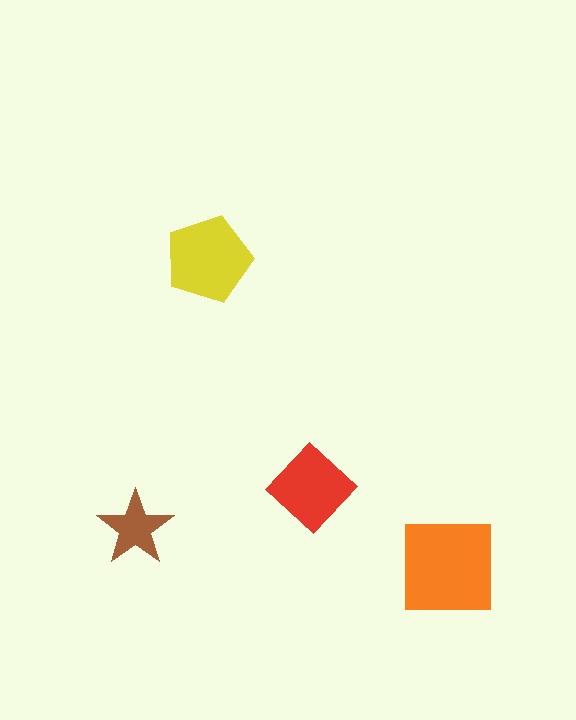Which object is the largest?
The orange square.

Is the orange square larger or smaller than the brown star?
Larger.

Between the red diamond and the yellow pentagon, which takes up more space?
The yellow pentagon.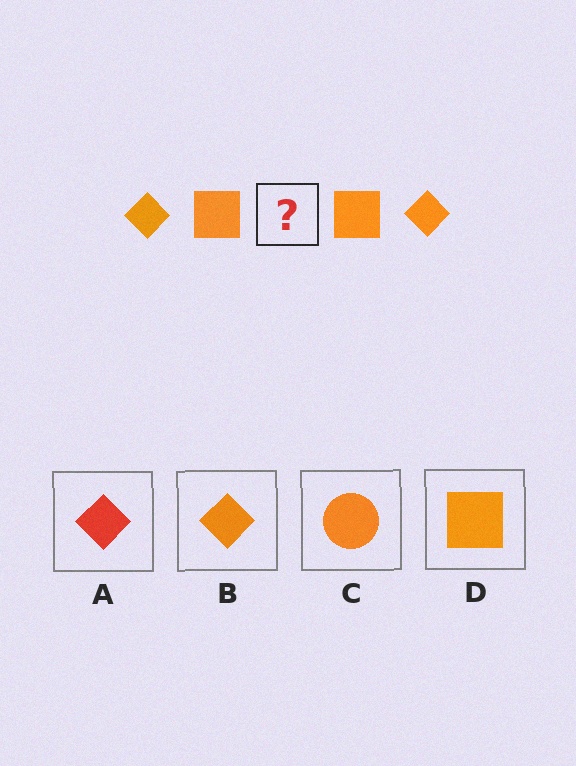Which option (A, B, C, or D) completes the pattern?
B.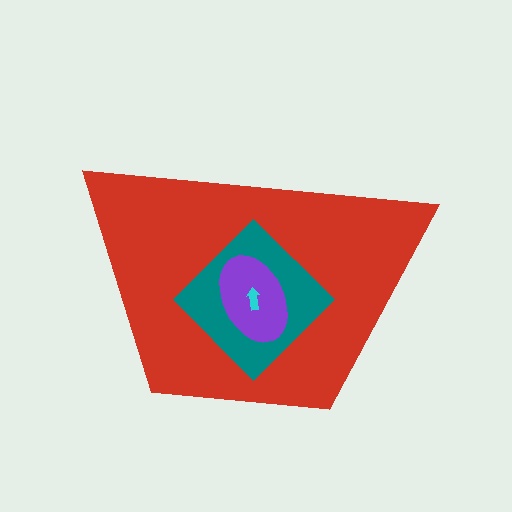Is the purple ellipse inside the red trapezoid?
Yes.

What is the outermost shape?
The red trapezoid.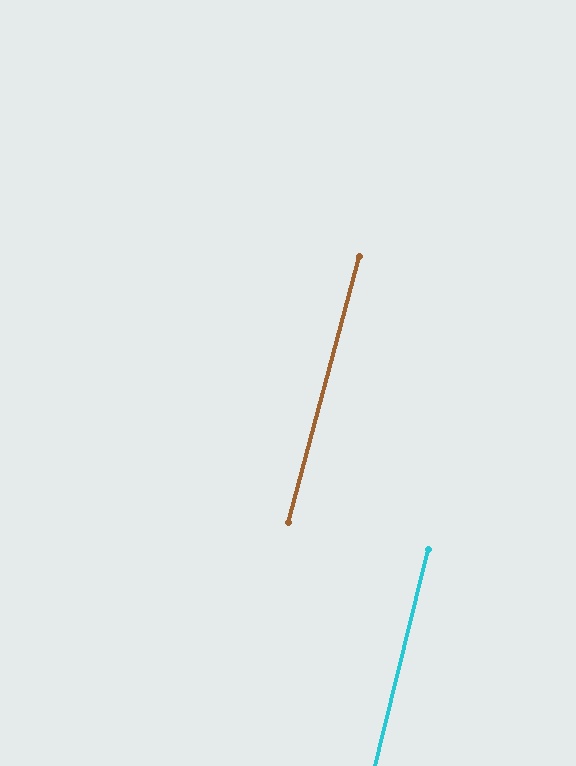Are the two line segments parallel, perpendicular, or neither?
Parallel — their directions differ by only 1.2°.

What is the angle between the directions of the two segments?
Approximately 1 degree.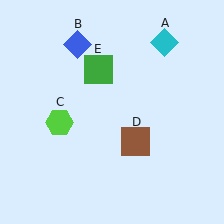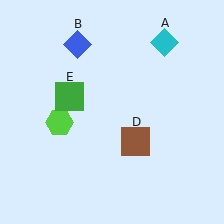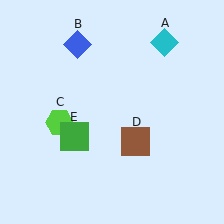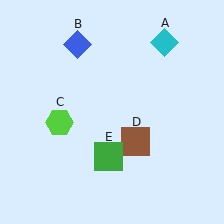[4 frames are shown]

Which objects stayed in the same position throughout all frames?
Cyan diamond (object A) and blue diamond (object B) and lime hexagon (object C) and brown square (object D) remained stationary.